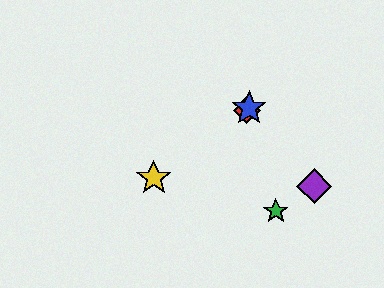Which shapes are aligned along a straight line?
The red diamond, the blue star, the yellow star are aligned along a straight line.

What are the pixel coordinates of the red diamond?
The red diamond is at (247, 110).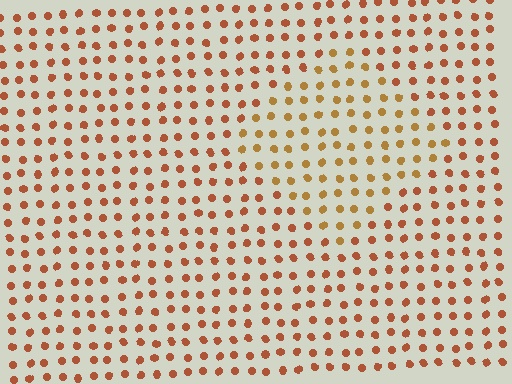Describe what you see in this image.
The image is filled with small brown elements in a uniform arrangement. A diamond-shaped region is visible where the elements are tinted to a slightly different hue, forming a subtle color boundary.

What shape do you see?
I see a diamond.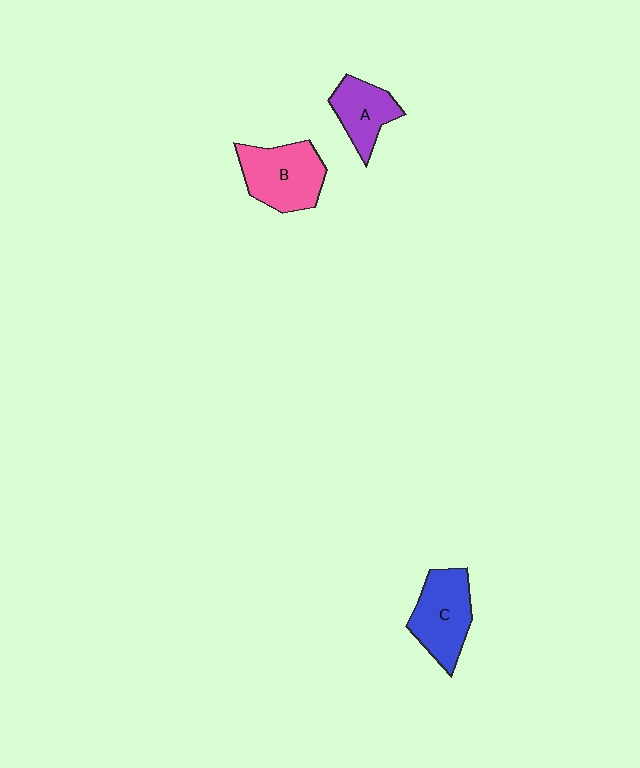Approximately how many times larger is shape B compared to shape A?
Approximately 1.4 times.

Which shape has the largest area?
Shape B (pink).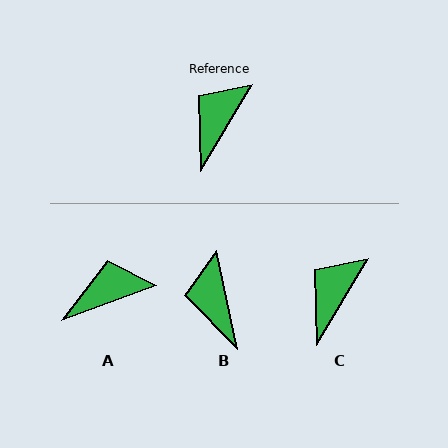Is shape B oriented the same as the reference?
No, it is off by about 43 degrees.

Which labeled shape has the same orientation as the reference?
C.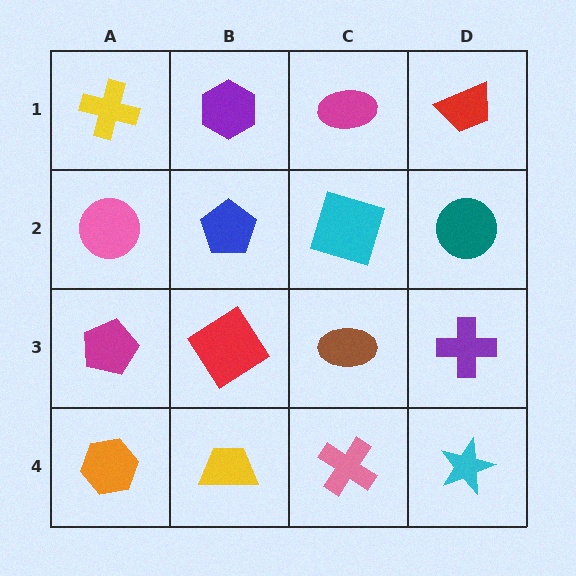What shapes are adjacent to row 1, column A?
A pink circle (row 2, column A), a purple hexagon (row 1, column B).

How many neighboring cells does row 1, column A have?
2.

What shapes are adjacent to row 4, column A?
A magenta pentagon (row 3, column A), a yellow trapezoid (row 4, column B).